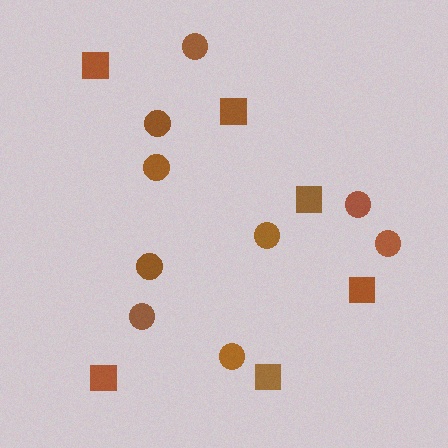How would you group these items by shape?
There are 2 groups: one group of circles (9) and one group of squares (6).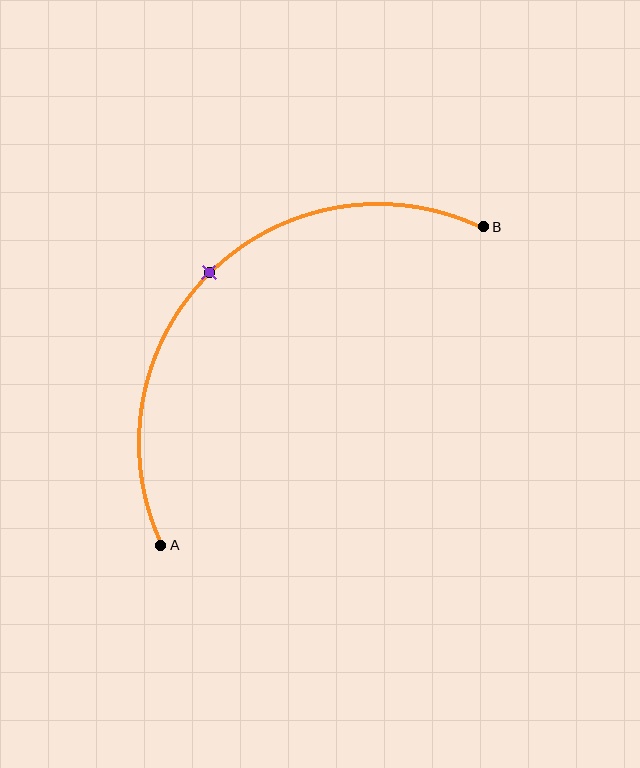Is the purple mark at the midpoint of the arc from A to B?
Yes. The purple mark lies on the arc at equal arc-length from both A and B — it is the arc midpoint.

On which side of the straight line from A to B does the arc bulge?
The arc bulges above and to the left of the straight line connecting A and B.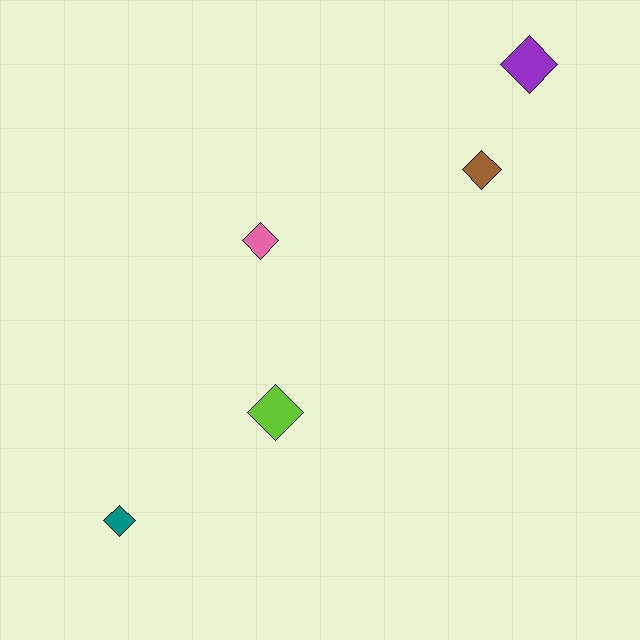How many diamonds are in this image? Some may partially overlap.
There are 5 diamonds.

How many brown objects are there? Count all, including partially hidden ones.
There is 1 brown object.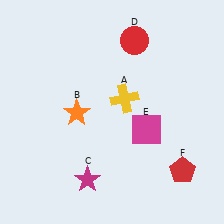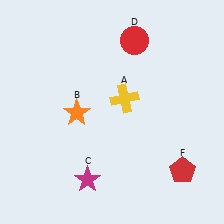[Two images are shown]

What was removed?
The magenta square (E) was removed in Image 2.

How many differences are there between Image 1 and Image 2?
There is 1 difference between the two images.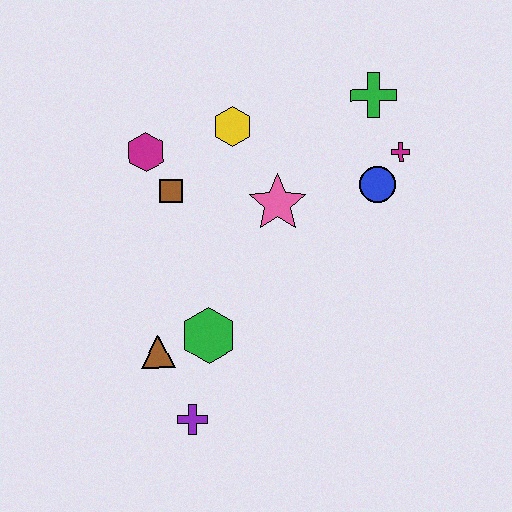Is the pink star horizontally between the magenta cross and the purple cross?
Yes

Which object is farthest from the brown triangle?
The green cross is farthest from the brown triangle.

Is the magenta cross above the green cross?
No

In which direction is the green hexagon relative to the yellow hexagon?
The green hexagon is below the yellow hexagon.